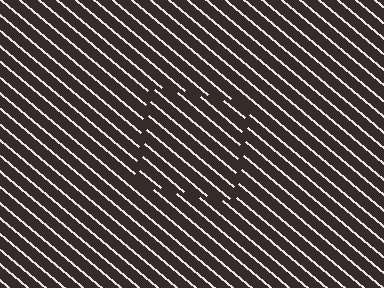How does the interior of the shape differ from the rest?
The interior of the shape contains the same grating, shifted by half a period — the contour is defined by the phase discontinuity where line-ends from the inner and outer gratings abut.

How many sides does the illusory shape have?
4 sides — the line-ends trace a square.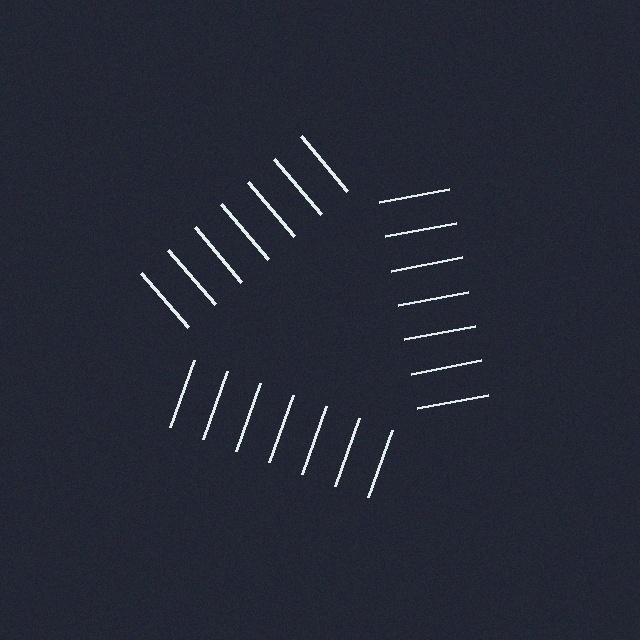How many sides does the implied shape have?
3 sides — the line-ends trace a triangle.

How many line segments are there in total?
21 — 7 along each of the 3 edges.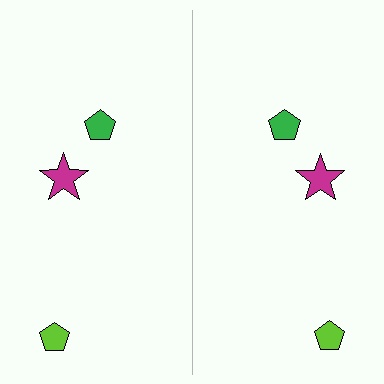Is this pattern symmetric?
Yes, this pattern has bilateral (reflection) symmetry.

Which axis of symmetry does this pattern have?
The pattern has a vertical axis of symmetry running through the center of the image.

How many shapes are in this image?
There are 6 shapes in this image.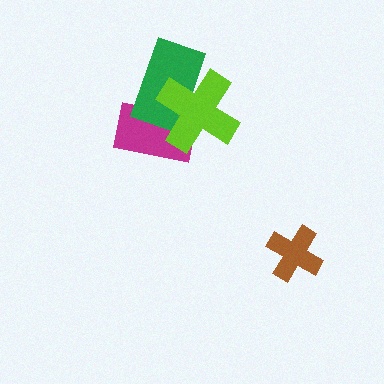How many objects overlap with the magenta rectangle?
2 objects overlap with the magenta rectangle.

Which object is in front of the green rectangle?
The lime cross is in front of the green rectangle.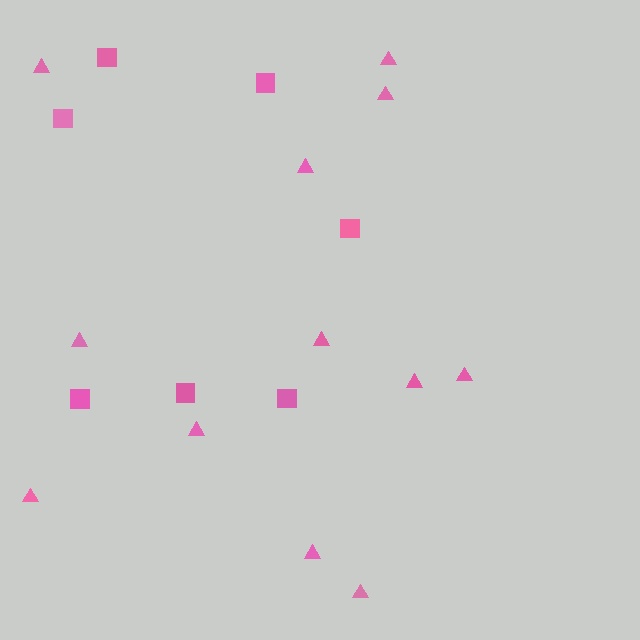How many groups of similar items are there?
There are 2 groups: one group of triangles (12) and one group of squares (7).